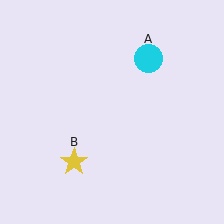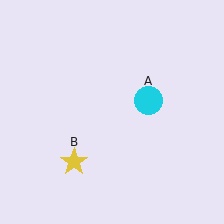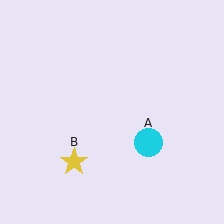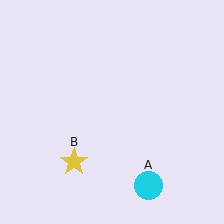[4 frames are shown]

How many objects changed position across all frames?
1 object changed position: cyan circle (object A).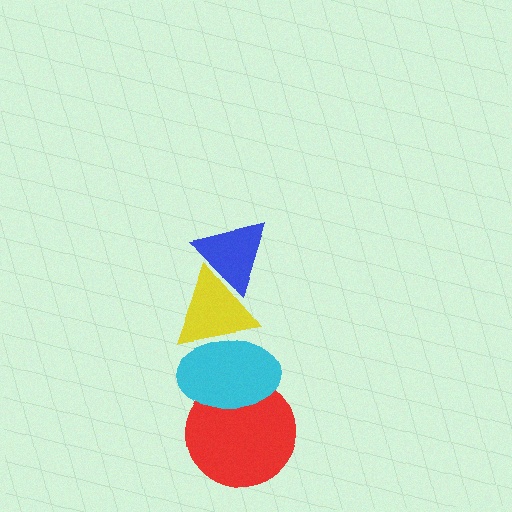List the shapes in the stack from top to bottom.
From top to bottom: the blue triangle, the yellow triangle, the cyan ellipse, the red circle.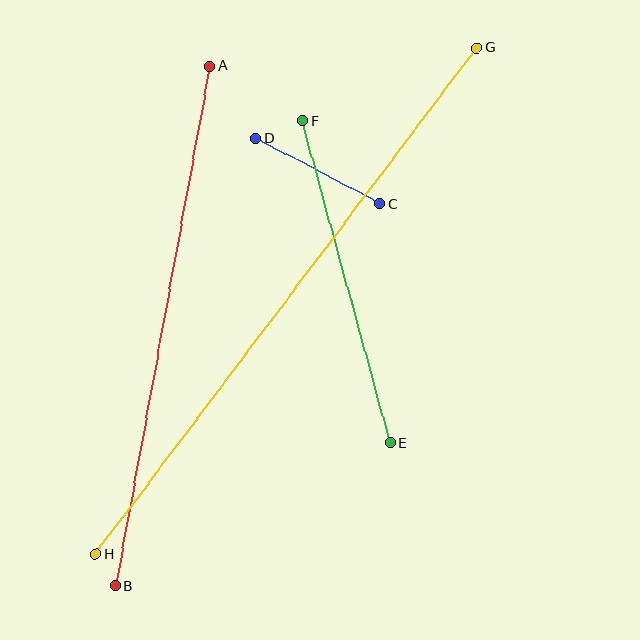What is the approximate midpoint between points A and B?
The midpoint is at approximately (163, 326) pixels.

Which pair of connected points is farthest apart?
Points G and H are farthest apart.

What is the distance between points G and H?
The distance is approximately 634 pixels.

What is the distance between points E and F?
The distance is approximately 333 pixels.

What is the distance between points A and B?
The distance is approximately 528 pixels.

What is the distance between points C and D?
The distance is approximately 140 pixels.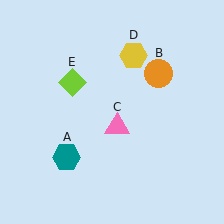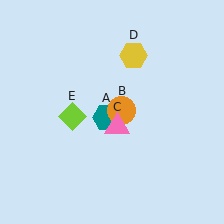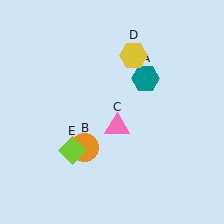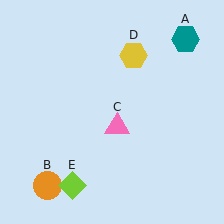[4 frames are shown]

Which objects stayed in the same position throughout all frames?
Pink triangle (object C) and yellow hexagon (object D) remained stationary.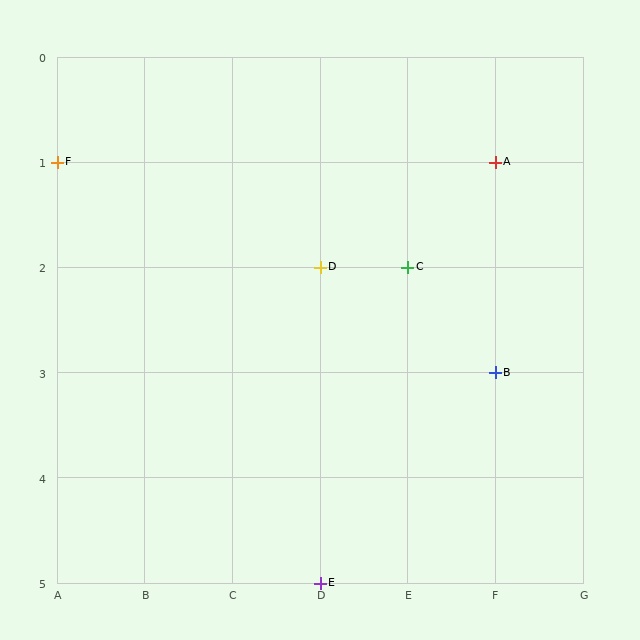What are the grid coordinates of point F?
Point F is at grid coordinates (A, 1).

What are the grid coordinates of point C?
Point C is at grid coordinates (E, 2).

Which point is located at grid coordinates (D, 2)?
Point D is at (D, 2).